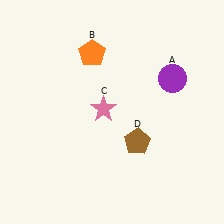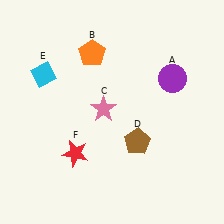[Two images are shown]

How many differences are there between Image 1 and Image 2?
There are 2 differences between the two images.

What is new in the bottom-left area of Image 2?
A red star (F) was added in the bottom-left area of Image 2.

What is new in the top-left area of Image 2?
A cyan diamond (E) was added in the top-left area of Image 2.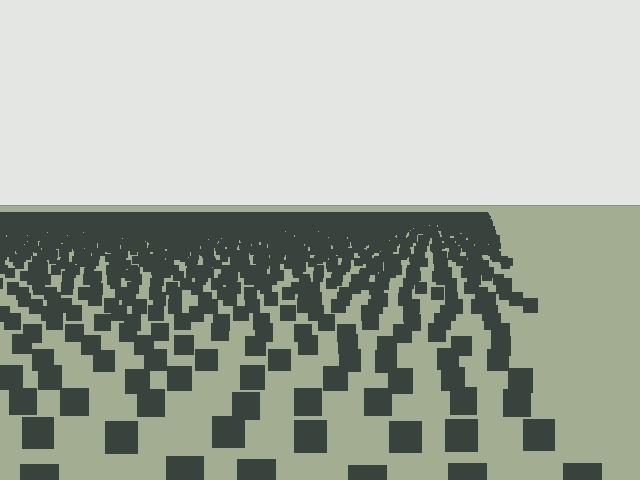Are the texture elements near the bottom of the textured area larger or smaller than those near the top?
Larger. Near the bottom, elements are closer to the viewer and appear at a bigger on-screen size.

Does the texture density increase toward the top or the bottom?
Density increases toward the top.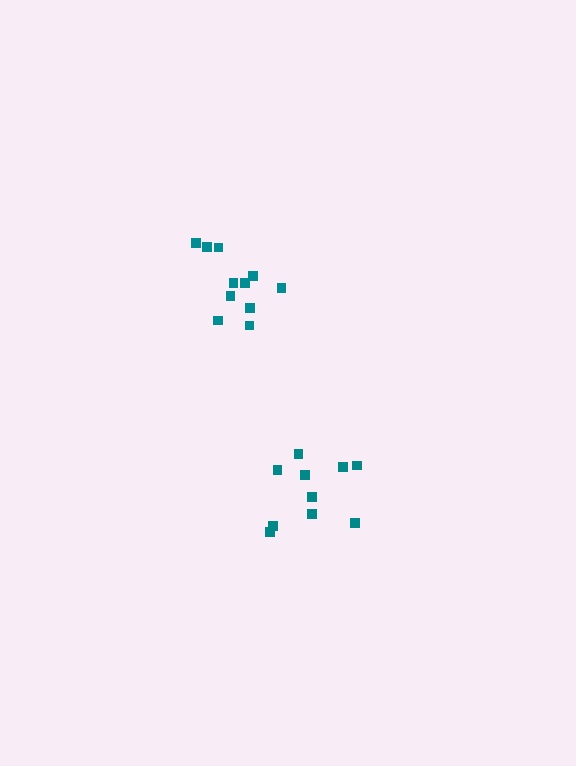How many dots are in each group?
Group 1: 11 dots, Group 2: 10 dots (21 total).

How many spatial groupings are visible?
There are 2 spatial groupings.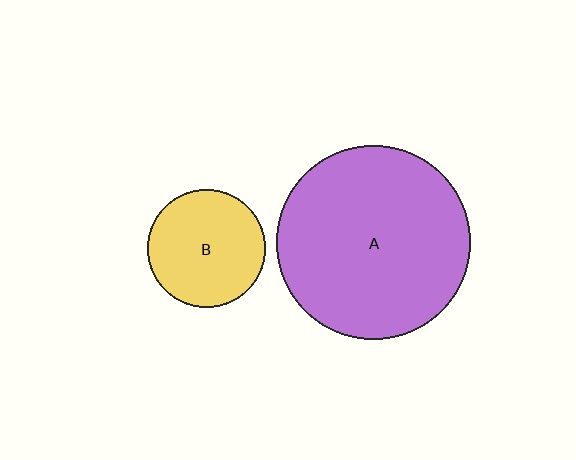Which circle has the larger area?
Circle A (purple).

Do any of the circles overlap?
No, none of the circles overlap.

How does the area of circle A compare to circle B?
Approximately 2.7 times.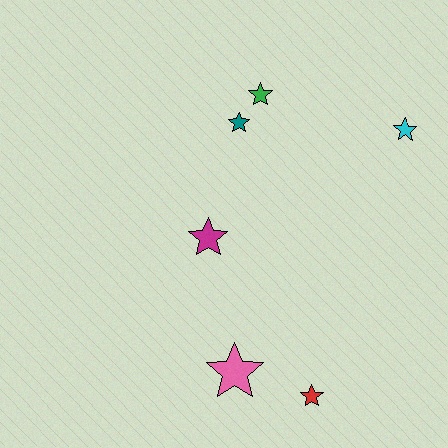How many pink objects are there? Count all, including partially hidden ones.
There is 1 pink object.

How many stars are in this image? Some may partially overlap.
There are 6 stars.